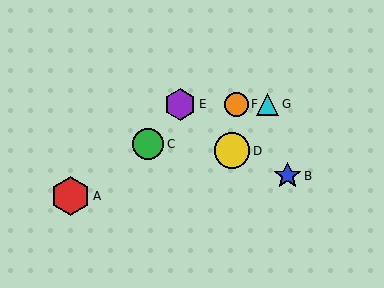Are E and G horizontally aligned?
Yes, both are at y≈104.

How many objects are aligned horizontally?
3 objects (E, F, G) are aligned horizontally.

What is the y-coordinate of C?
Object C is at y≈144.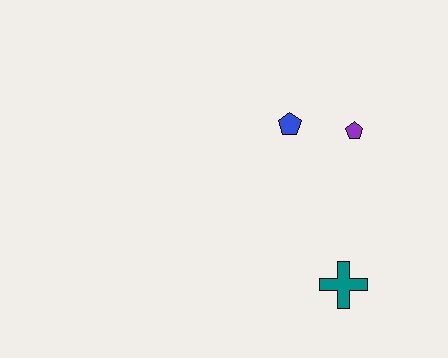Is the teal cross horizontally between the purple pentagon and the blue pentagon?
Yes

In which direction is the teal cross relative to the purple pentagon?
The teal cross is below the purple pentagon.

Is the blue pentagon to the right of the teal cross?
No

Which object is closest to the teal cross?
The purple pentagon is closest to the teal cross.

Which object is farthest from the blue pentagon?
The teal cross is farthest from the blue pentagon.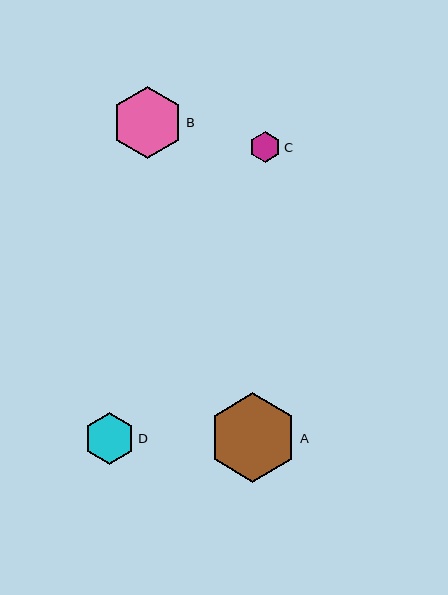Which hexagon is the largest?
Hexagon A is the largest with a size of approximately 89 pixels.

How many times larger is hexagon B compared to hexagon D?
Hexagon B is approximately 1.4 times the size of hexagon D.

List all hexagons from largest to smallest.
From largest to smallest: A, B, D, C.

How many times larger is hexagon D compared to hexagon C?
Hexagon D is approximately 1.7 times the size of hexagon C.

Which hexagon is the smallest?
Hexagon C is the smallest with a size of approximately 31 pixels.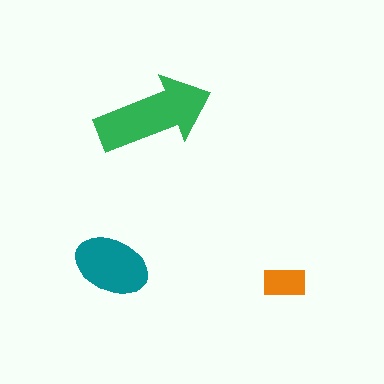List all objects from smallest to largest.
The orange rectangle, the teal ellipse, the green arrow.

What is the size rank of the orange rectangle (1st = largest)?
3rd.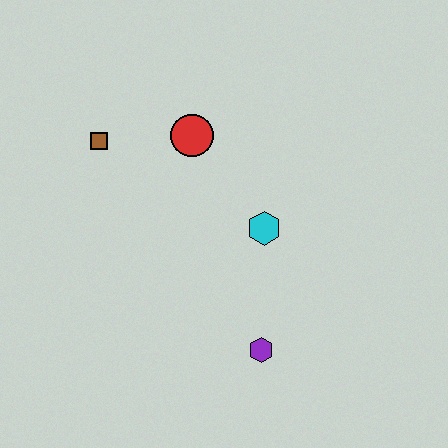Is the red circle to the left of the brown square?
No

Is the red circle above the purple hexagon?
Yes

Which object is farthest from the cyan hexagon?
The brown square is farthest from the cyan hexagon.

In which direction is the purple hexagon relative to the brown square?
The purple hexagon is below the brown square.